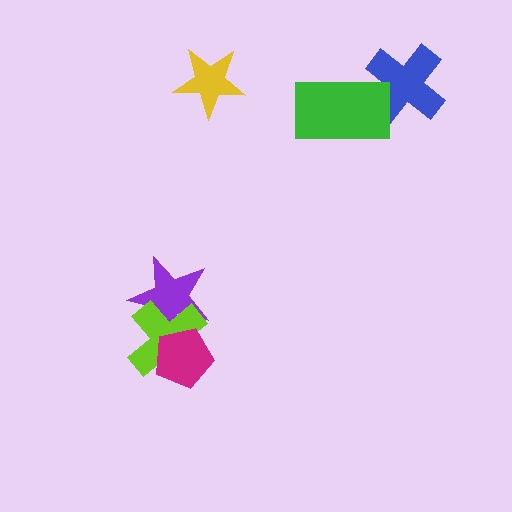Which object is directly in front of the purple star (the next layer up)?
The lime cross is directly in front of the purple star.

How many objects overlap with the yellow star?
0 objects overlap with the yellow star.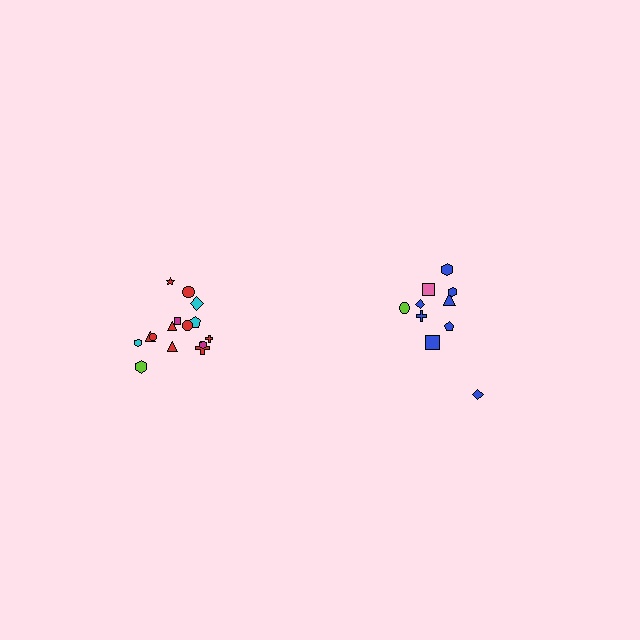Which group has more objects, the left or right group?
The left group.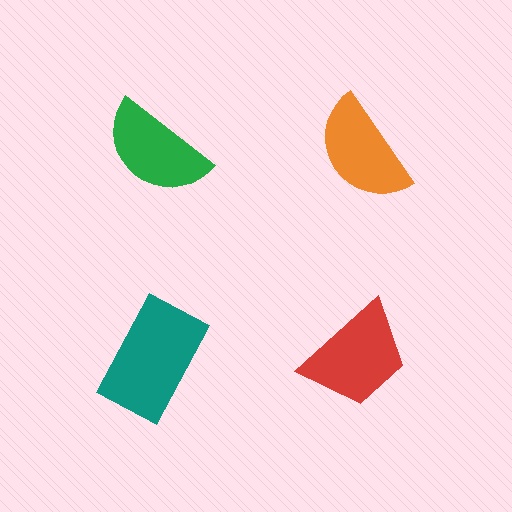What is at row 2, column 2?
A red trapezoid.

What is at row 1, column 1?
A green semicircle.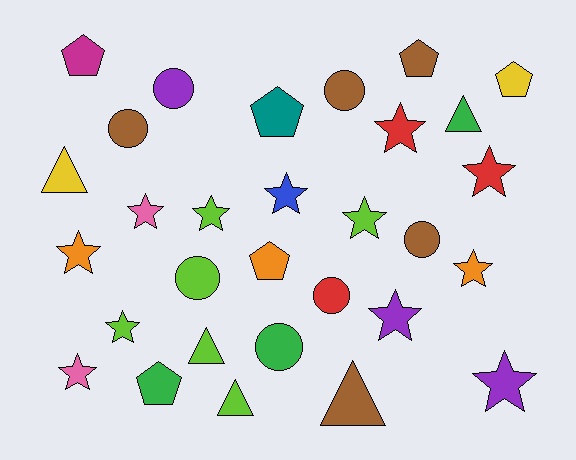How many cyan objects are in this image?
There are no cyan objects.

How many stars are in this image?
There are 12 stars.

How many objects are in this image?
There are 30 objects.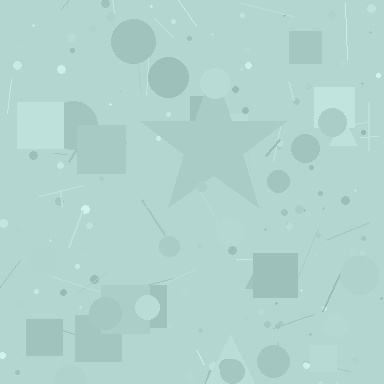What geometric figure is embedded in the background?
A star is embedded in the background.